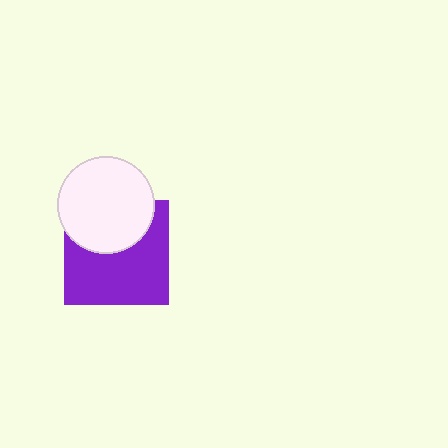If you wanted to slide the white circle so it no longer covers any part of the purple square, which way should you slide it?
Slide it up — that is the most direct way to separate the two shapes.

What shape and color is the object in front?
The object in front is a white circle.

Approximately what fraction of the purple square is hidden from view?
Roughly 37% of the purple square is hidden behind the white circle.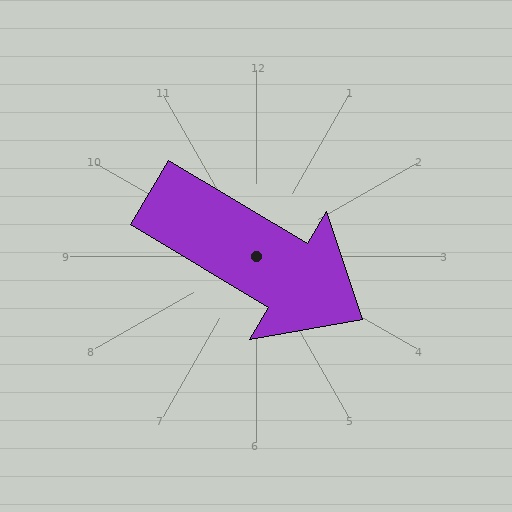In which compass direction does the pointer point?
Southeast.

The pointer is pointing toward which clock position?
Roughly 4 o'clock.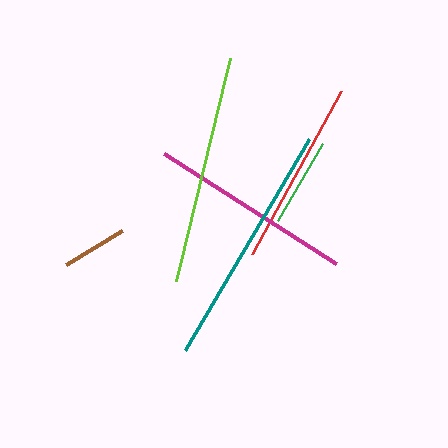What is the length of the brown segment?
The brown segment is approximately 65 pixels long.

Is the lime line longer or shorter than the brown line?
The lime line is longer than the brown line.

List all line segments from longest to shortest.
From longest to shortest: teal, lime, magenta, red, green, brown.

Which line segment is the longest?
The teal line is the longest at approximately 244 pixels.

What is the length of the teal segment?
The teal segment is approximately 244 pixels long.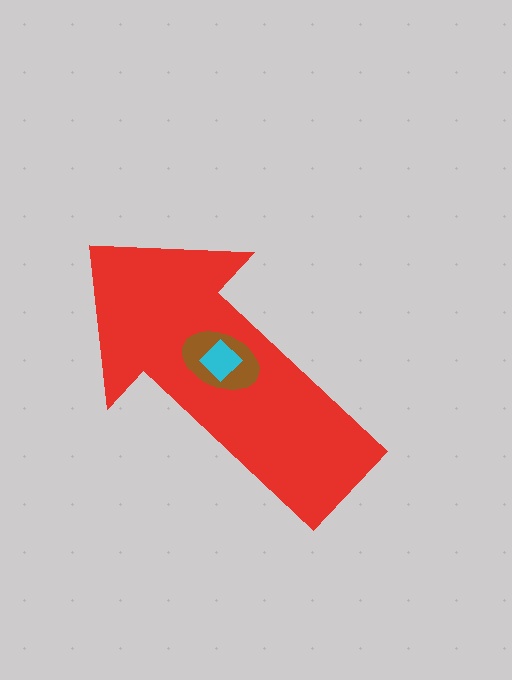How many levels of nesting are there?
3.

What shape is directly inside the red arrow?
The brown ellipse.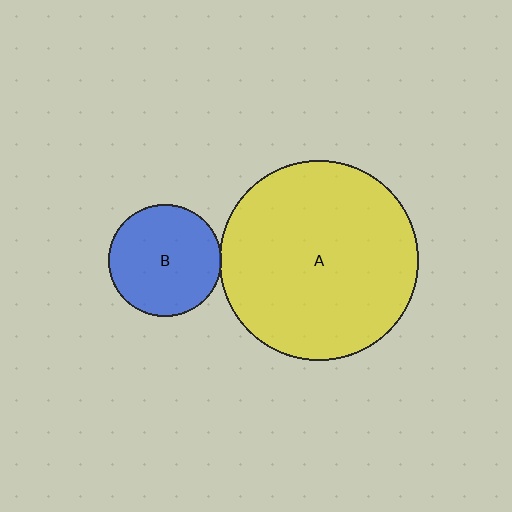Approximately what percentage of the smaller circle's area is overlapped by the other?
Approximately 5%.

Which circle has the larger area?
Circle A (yellow).